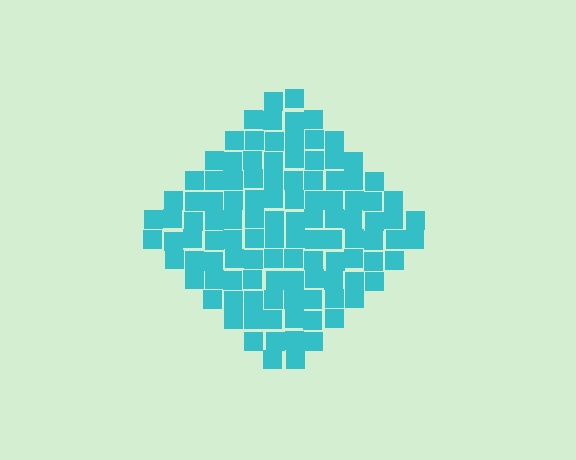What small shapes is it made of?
It is made of small squares.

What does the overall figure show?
The overall figure shows a diamond.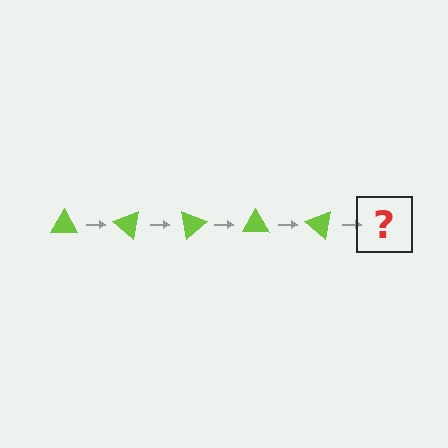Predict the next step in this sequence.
The next step is a lime triangle rotated 200 degrees.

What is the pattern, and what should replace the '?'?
The pattern is that the triangle rotates 40 degrees each step. The '?' should be a lime triangle rotated 200 degrees.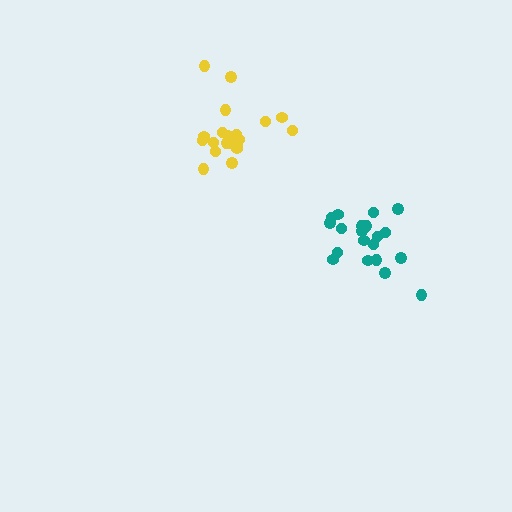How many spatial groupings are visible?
There are 2 spatial groupings.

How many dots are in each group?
Group 1: 20 dots, Group 2: 21 dots (41 total).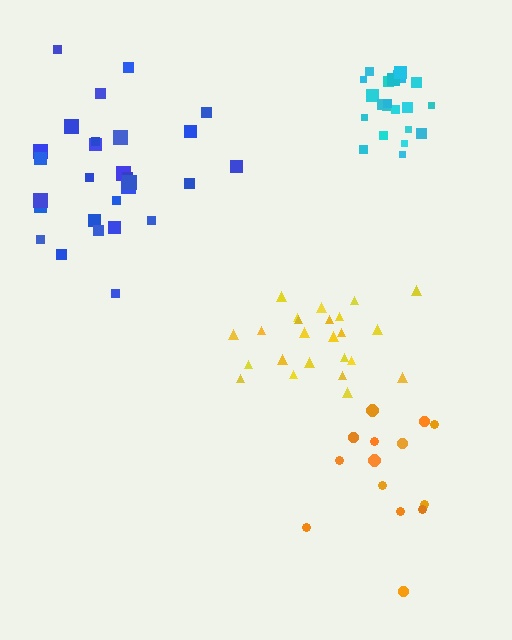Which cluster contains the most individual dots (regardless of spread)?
Blue (28).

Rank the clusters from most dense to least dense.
cyan, blue, yellow, orange.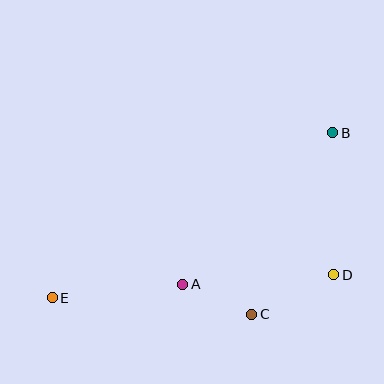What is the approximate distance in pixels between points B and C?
The distance between B and C is approximately 199 pixels.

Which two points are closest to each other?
Points A and C are closest to each other.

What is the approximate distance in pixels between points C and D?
The distance between C and D is approximately 91 pixels.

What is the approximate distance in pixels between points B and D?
The distance between B and D is approximately 142 pixels.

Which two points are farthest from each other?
Points B and E are farthest from each other.